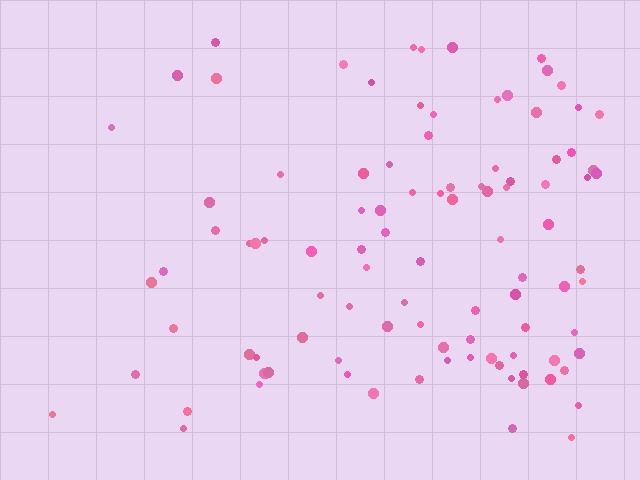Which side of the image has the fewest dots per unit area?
The left.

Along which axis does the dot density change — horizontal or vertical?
Horizontal.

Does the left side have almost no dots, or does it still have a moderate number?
Still a moderate number, just noticeably fewer than the right.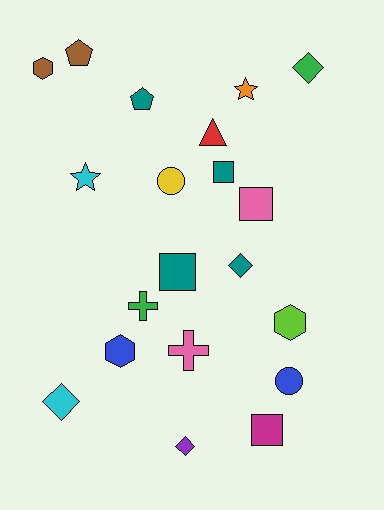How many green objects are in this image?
There are 2 green objects.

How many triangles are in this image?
There is 1 triangle.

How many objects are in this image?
There are 20 objects.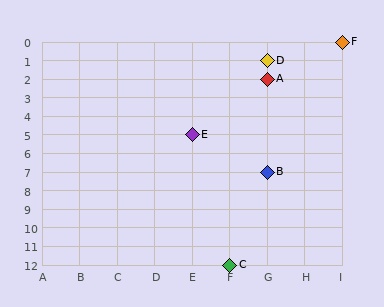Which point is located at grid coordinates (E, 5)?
Point E is at (E, 5).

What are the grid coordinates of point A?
Point A is at grid coordinates (G, 2).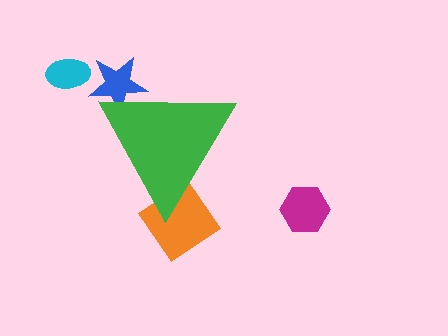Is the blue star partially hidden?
Yes, the blue star is partially hidden behind the green triangle.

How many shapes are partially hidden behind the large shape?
2 shapes are partially hidden.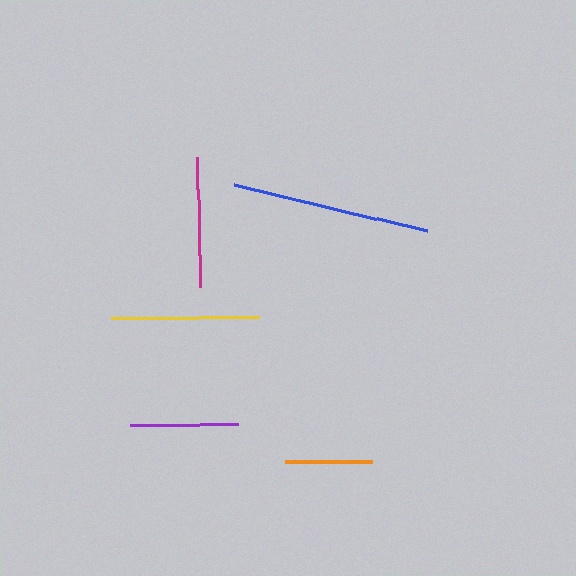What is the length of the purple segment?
The purple segment is approximately 108 pixels long.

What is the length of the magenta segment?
The magenta segment is approximately 130 pixels long.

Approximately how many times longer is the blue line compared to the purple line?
The blue line is approximately 1.8 times the length of the purple line.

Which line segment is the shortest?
The orange line is the shortest at approximately 87 pixels.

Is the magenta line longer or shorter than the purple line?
The magenta line is longer than the purple line.